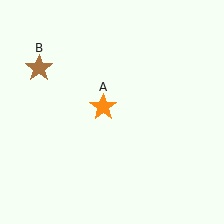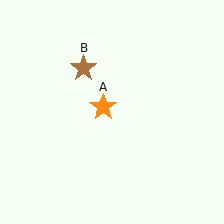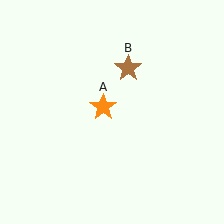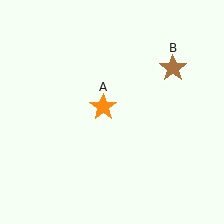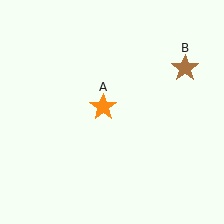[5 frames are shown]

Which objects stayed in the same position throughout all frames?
Orange star (object A) remained stationary.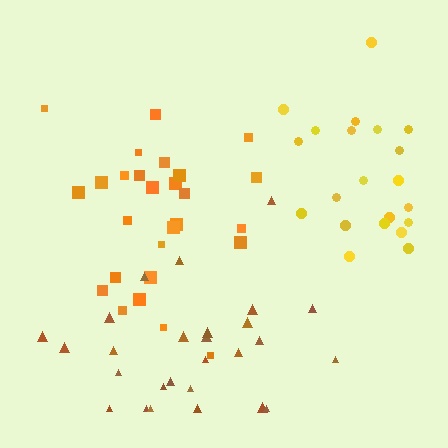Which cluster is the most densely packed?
Orange.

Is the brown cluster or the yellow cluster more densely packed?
Yellow.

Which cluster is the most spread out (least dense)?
Brown.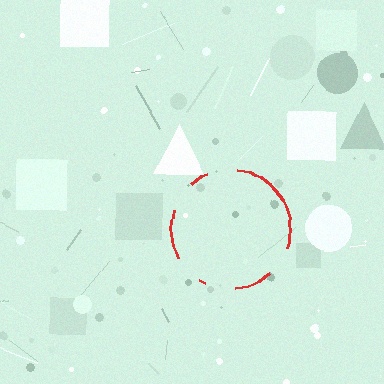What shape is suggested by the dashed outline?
The dashed outline suggests a circle.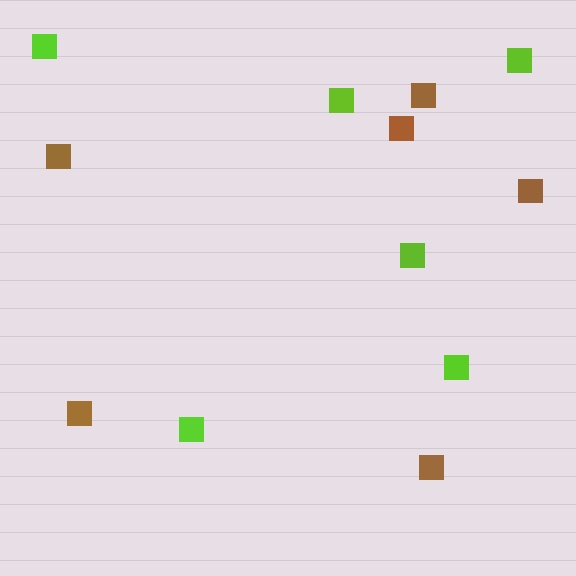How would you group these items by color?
There are 2 groups: one group of lime squares (6) and one group of brown squares (6).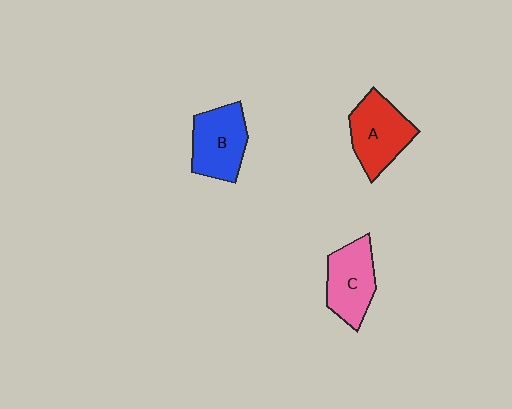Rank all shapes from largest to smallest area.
From largest to smallest: A (red), B (blue), C (pink).